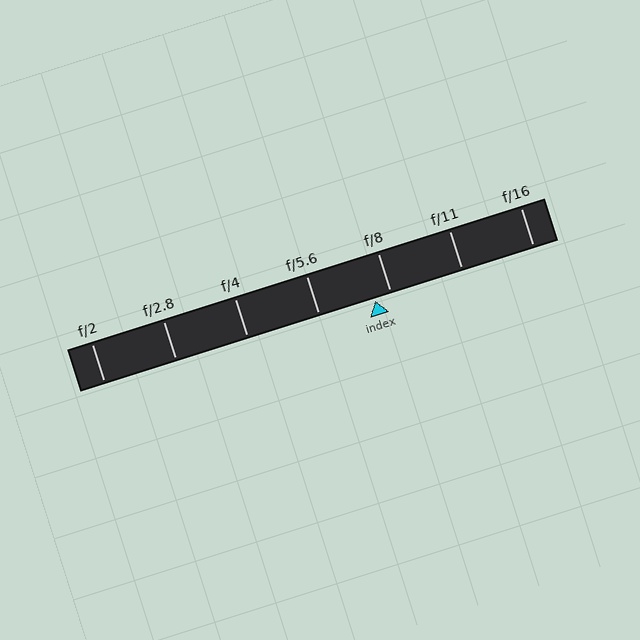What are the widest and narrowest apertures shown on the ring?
The widest aperture shown is f/2 and the narrowest is f/16.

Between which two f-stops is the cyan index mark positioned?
The index mark is between f/5.6 and f/8.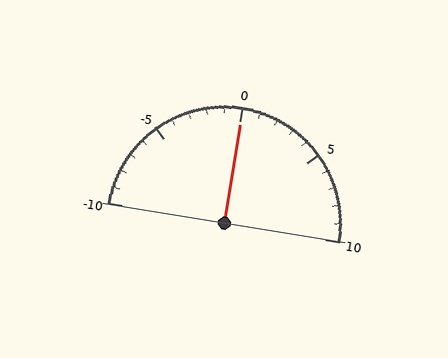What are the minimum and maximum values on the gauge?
The gauge ranges from -10 to 10.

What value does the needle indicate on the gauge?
The needle indicates approximately 0.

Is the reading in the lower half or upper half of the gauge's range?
The reading is in the upper half of the range (-10 to 10).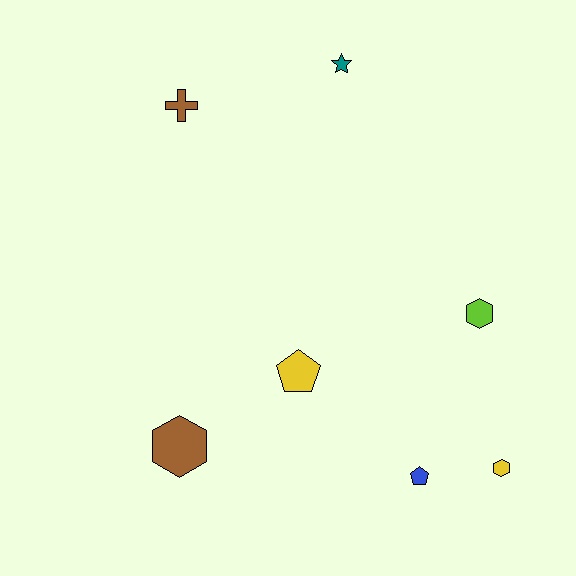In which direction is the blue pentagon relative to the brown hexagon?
The blue pentagon is to the right of the brown hexagon.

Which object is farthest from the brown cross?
The yellow hexagon is farthest from the brown cross.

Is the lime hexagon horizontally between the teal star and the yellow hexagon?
Yes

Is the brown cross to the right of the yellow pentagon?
No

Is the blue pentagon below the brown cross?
Yes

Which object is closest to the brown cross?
The teal star is closest to the brown cross.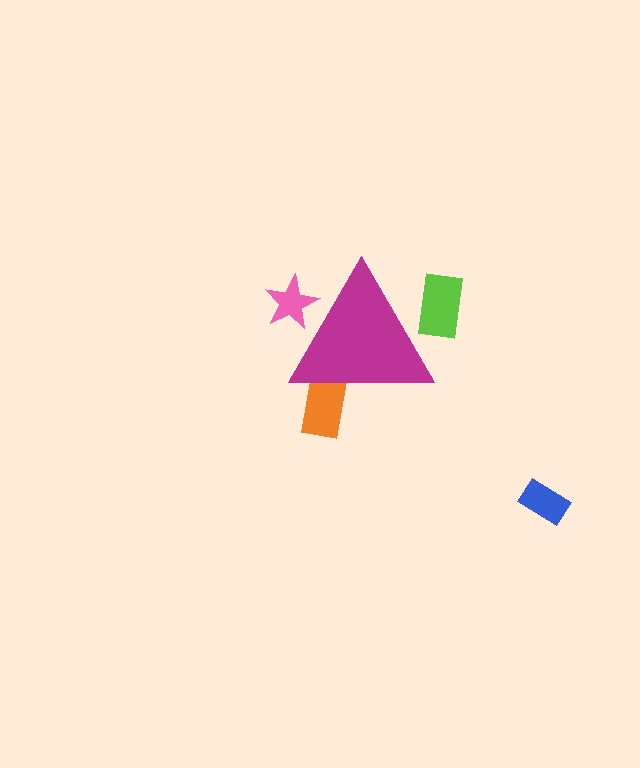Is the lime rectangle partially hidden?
Yes, the lime rectangle is partially hidden behind the magenta triangle.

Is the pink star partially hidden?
Yes, the pink star is partially hidden behind the magenta triangle.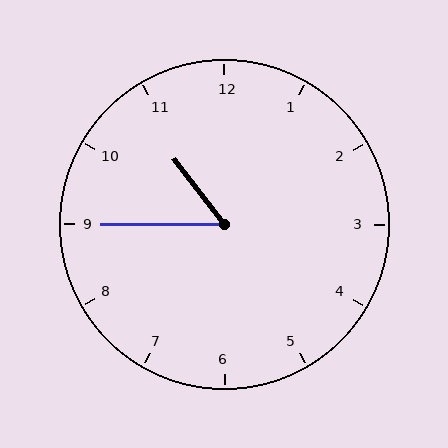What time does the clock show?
10:45.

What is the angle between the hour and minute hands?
Approximately 52 degrees.